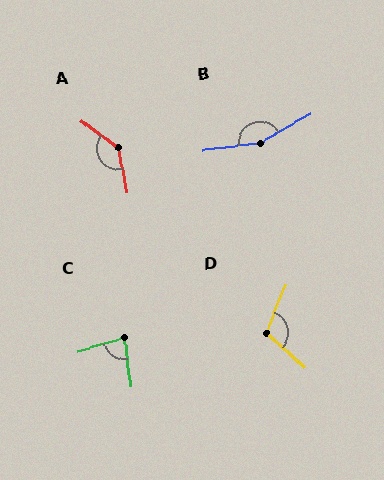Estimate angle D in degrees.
Approximately 110 degrees.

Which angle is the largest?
B, at approximately 157 degrees.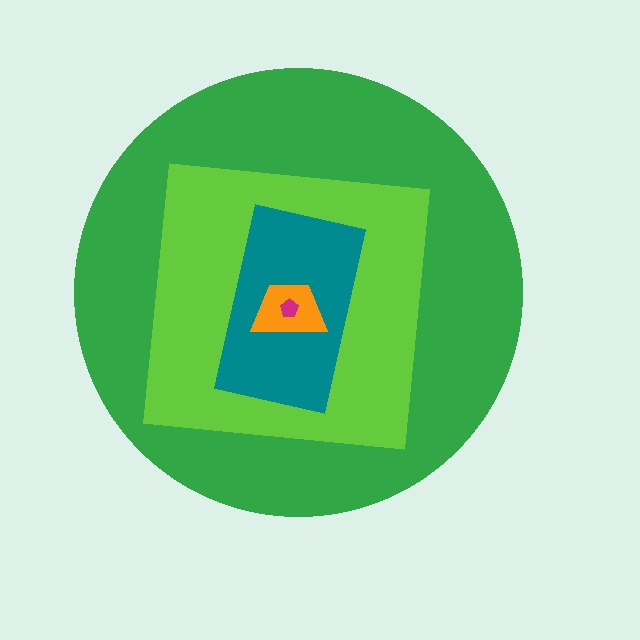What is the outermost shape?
The green circle.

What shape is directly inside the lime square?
The teal rectangle.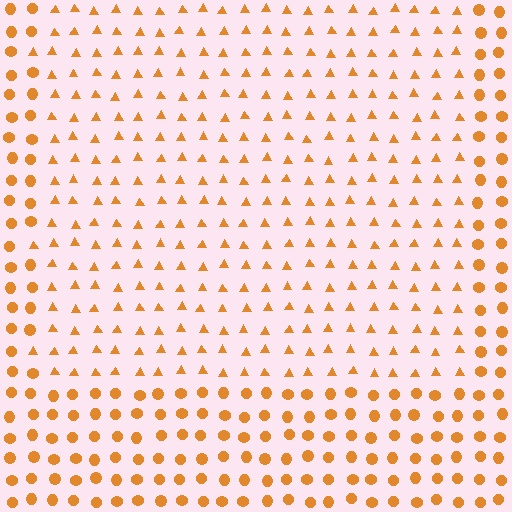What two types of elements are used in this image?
The image uses triangles inside the rectangle region and circles outside it.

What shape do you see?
I see a rectangle.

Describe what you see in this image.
The image is filled with small orange elements arranged in a uniform grid. A rectangle-shaped region contains triangles, while the surrounding area contains circles. The boundary is defined purely by the change in element shape.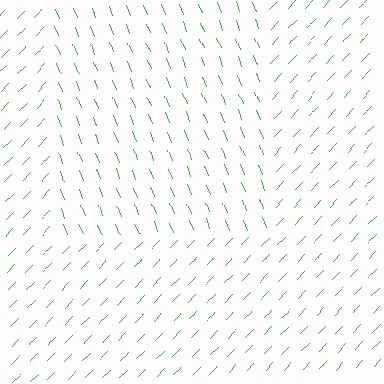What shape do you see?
I see a rectangle.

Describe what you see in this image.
The image is filled with small green line segments. A rectangle region in the image has lines oriented differently from the surrounding lines, creating a visible texture boundary.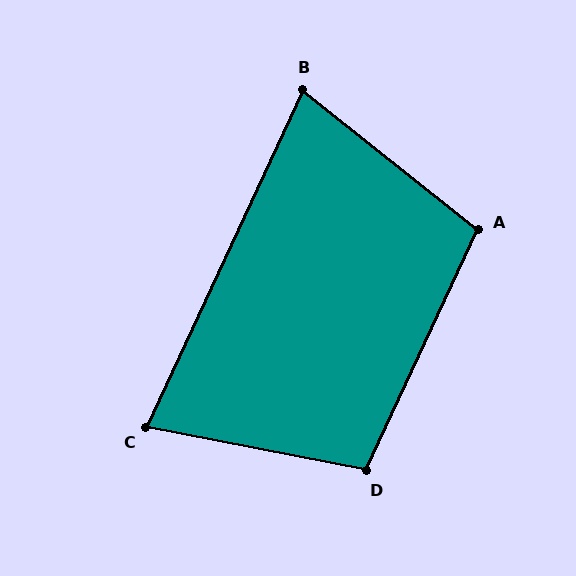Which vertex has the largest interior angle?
A, at approximately 104 degrees.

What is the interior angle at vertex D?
Approximately 104 degrees (obtuse).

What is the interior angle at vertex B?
Approximately 76 degrees (acute).